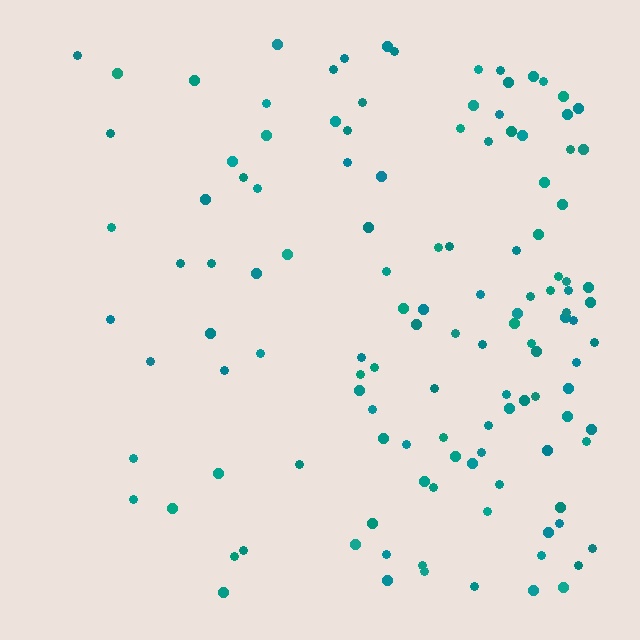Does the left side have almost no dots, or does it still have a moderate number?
Still a moderate number, just noticeably fewer than the right.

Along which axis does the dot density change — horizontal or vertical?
Horizontal.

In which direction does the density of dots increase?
From left to right, with the right side densest.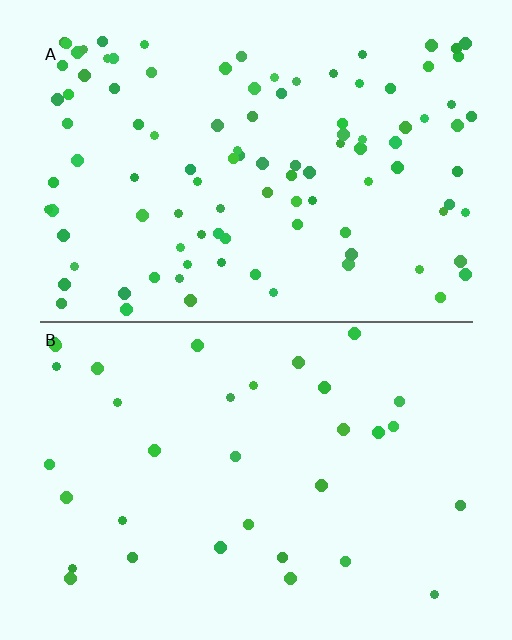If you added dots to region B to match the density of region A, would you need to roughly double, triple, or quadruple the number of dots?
Approximately triple.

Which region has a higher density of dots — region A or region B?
A (the top).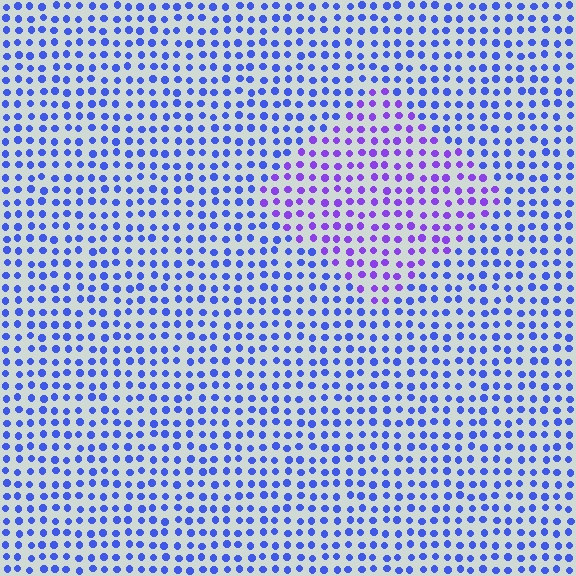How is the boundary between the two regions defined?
The boundary is defined purely by a slight shift in hue (about 37 degrees). Spacing, size, and orientation are identical on both sides.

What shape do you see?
I see a diamond.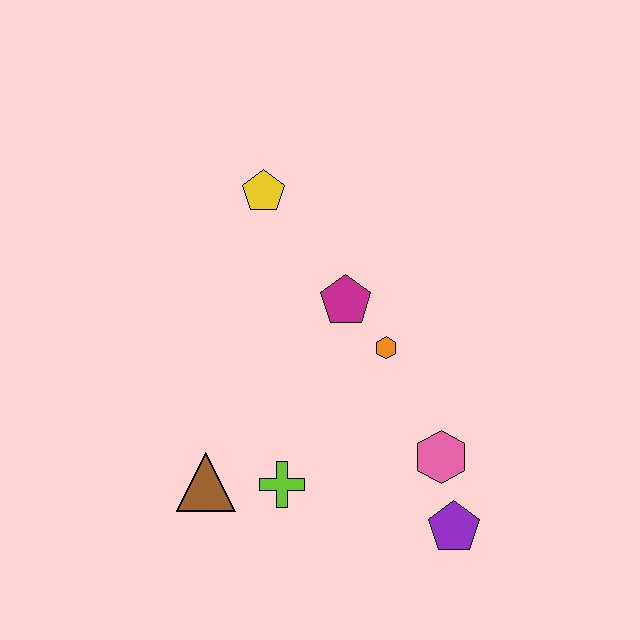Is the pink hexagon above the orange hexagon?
No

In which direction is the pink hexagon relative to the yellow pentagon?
The pink hexagon is below the yellow pentagon.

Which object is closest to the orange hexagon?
The magenta pentagon is closest to the orange hexagon.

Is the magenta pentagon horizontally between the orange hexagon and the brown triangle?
Yes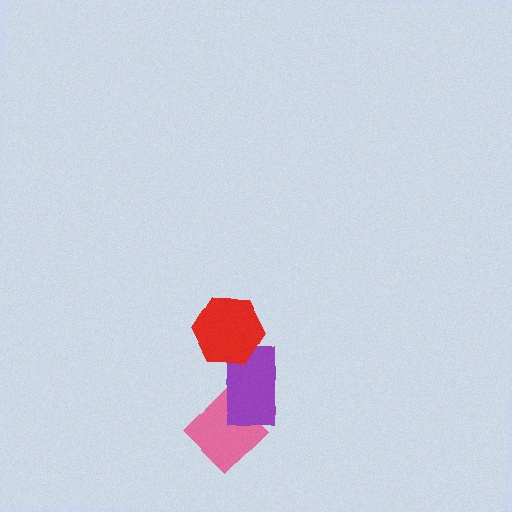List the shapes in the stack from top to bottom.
From top to bottom: the red hexagon, the purple rectangle, the pink diamond.